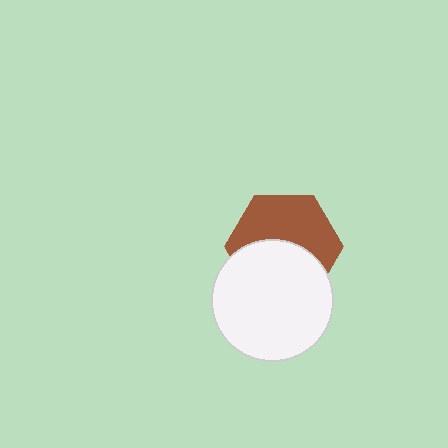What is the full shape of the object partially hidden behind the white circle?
The partially hidden object is a brown hexagon.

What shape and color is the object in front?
The object in front is a white circle.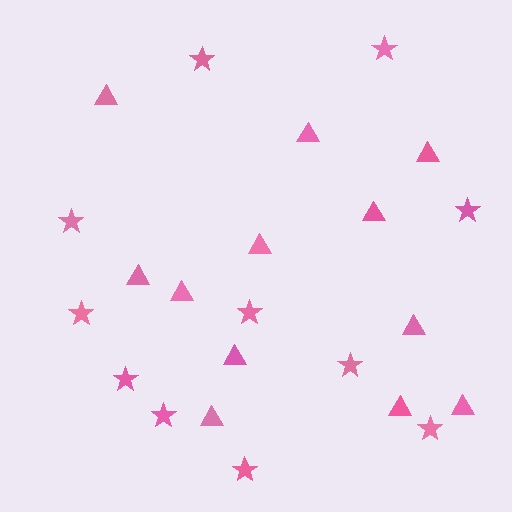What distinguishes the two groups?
There are 2 groups: one group of stars (11) and one group of triangles (12).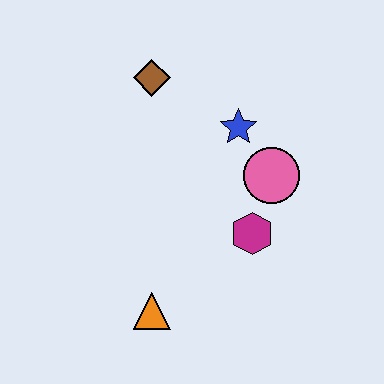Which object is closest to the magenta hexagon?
The pink circle is closest to the magenta hexagon.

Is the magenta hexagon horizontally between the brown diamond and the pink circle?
Yes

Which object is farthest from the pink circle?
The orange triangle is farthest from the pink circle.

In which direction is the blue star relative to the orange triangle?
The blue star is above the orange triangle.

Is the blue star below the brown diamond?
Yes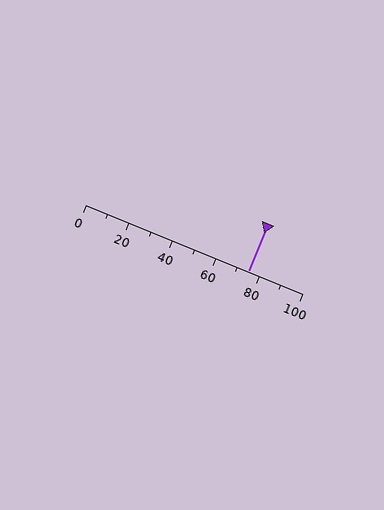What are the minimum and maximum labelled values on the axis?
The axis runs from 0 to 100.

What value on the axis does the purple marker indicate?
The marker indicates approximately 75.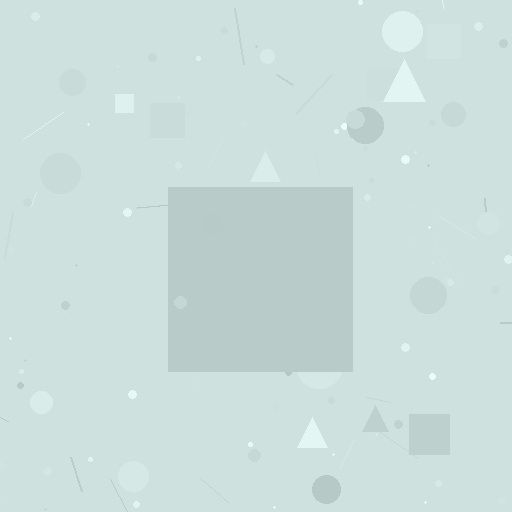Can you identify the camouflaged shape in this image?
The camouflaged shape is a square.